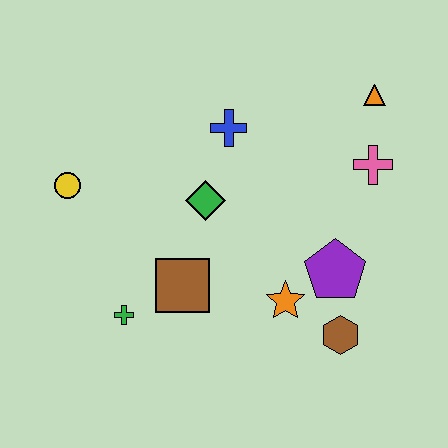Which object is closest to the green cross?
The brown square is closest to the green cross.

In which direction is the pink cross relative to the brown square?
The pink cross is to the right of the brown square.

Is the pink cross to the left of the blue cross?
No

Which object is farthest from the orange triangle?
The green cross is farthest from the orange triangle.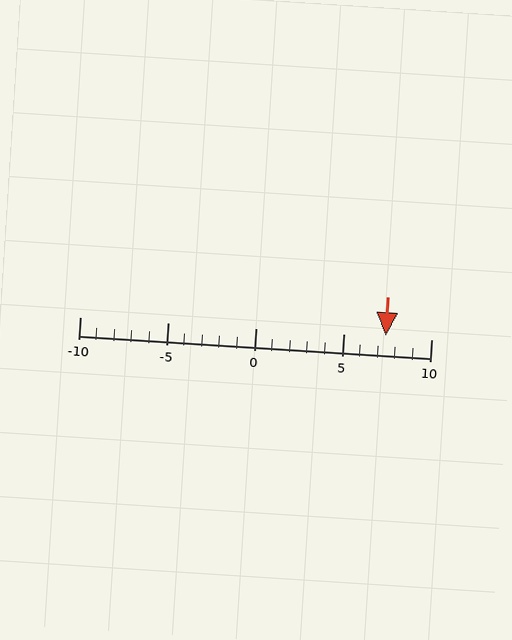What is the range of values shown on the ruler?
The ruler shows values from -10 to 10.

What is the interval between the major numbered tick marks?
The major tick marks are spaced 5 units apart.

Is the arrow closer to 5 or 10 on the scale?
The arrow is closer to 5.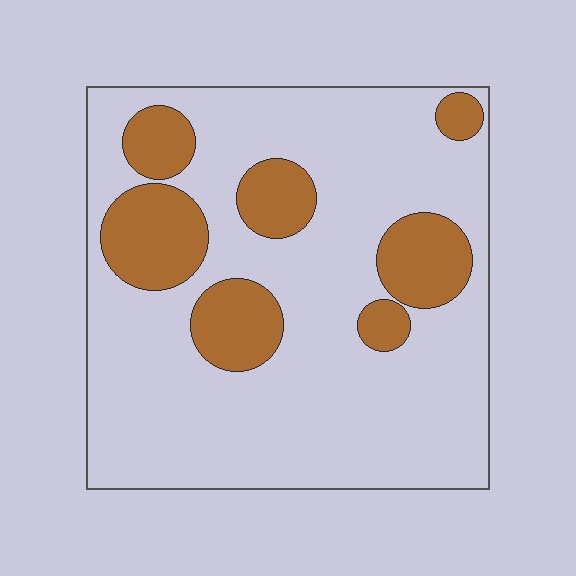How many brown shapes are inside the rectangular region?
7.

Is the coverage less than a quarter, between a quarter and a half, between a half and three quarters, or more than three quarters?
Less than a quarter.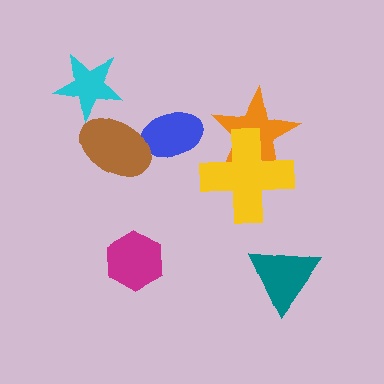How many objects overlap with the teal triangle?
0 objects overlap with the teal triangle.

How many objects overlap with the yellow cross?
1 object overlaps with the yellow cross.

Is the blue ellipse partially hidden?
Yes, it is partially covered by another shape.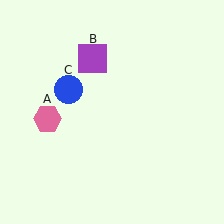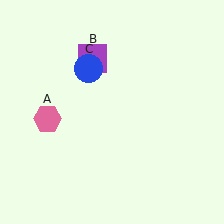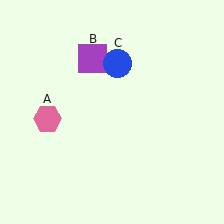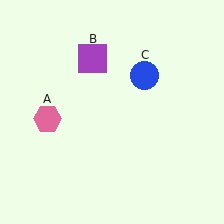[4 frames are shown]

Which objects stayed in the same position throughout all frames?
Pink hexagon (object A) and purple square (object B) remained stationary.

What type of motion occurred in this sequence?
The blue circle (object C) rotated clockwise around the center of the scene.